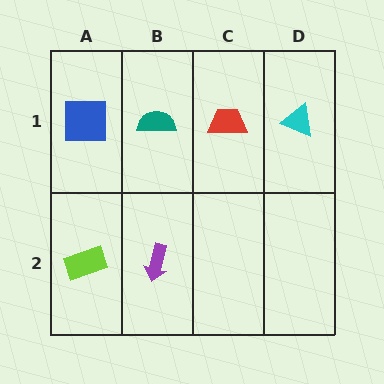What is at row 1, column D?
A cyan triangle.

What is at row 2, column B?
A purple arrow.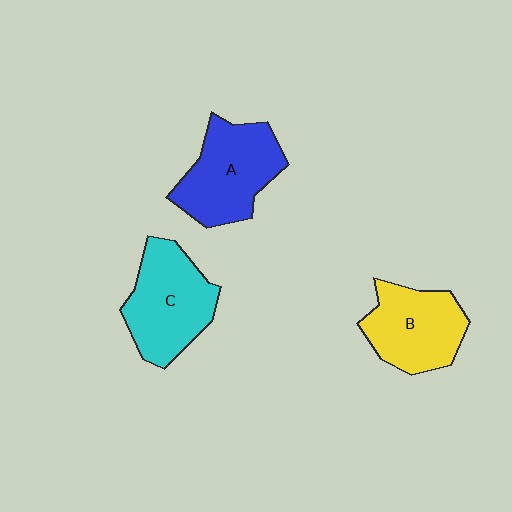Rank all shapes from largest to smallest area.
From largest to smallest: A (blue), C (cyan), B (yellow).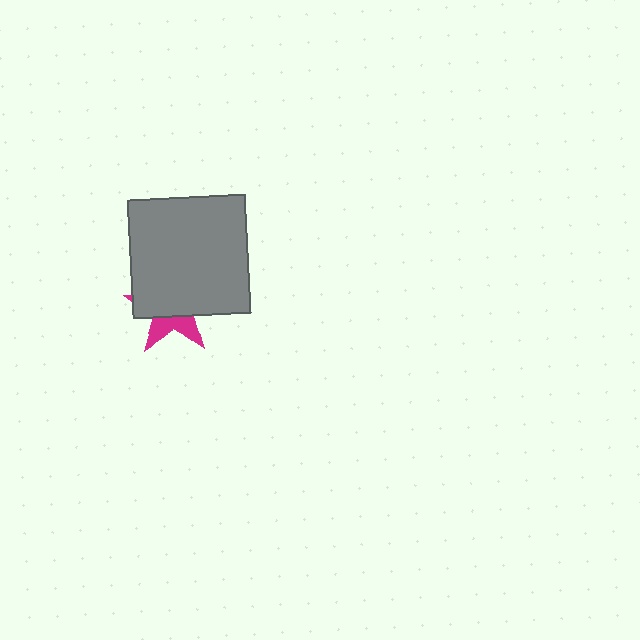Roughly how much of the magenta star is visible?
A small part of it is visible (roughly 35%).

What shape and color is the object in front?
The object in front is a gray square.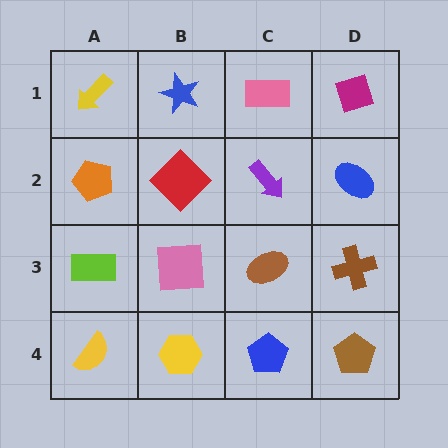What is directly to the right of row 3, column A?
A pink square.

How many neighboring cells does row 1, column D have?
2.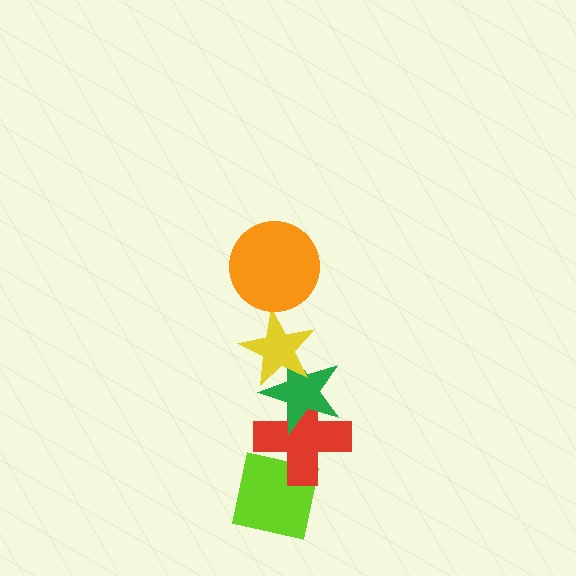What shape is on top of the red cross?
The green star is on top of the red cross.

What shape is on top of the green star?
The yellow star is on top of the green star.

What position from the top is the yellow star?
The yellow star is 2nd from the top.